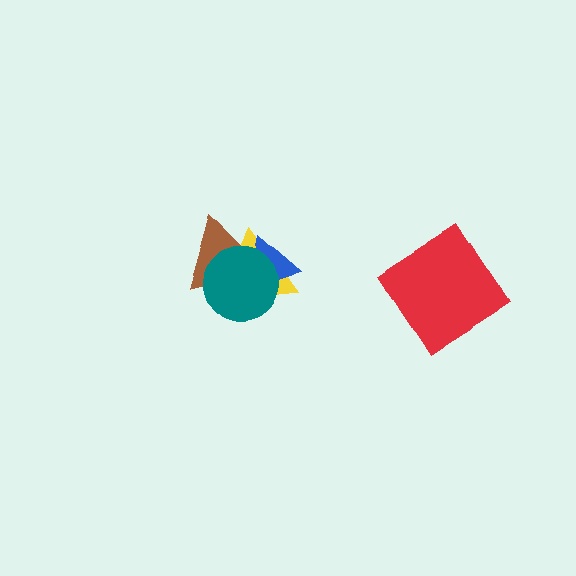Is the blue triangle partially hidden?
Yes, it is partially covered by another shape.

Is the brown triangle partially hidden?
Yes, it is partially covered by another shape.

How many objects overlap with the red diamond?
0 objects overlap with the red diamond.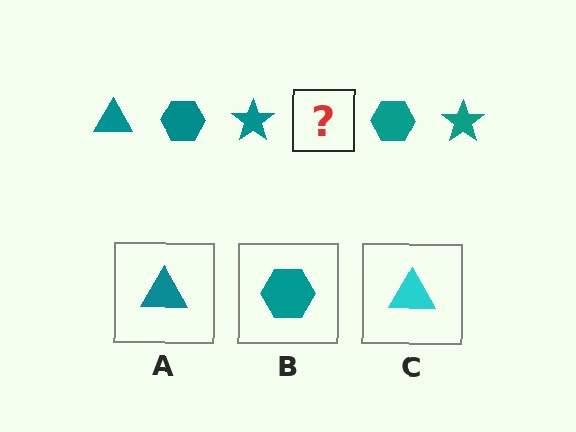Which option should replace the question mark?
Option A.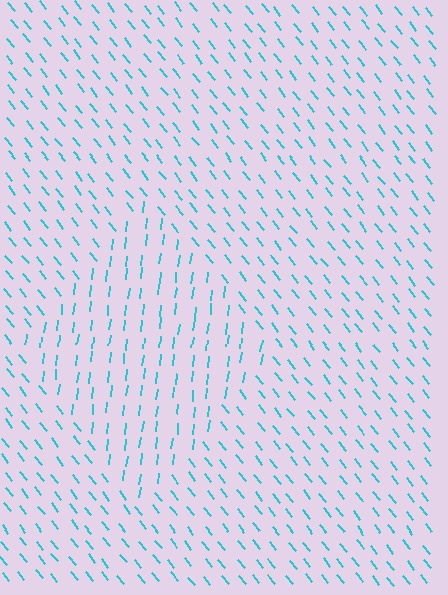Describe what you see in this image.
The image is filled with small cyan line segments. A diamond region in the image has lines oriented differently from the surrounding lines, creating a visible texture boundary.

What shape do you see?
I see a diamond.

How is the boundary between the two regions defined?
The boundary is defined purely by a change in line orientation (approximately 45 degrees difference). All lines are the same color and thickness.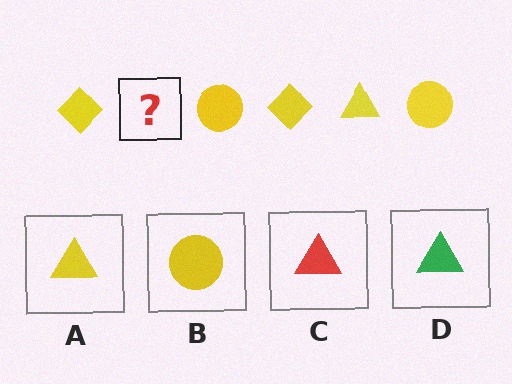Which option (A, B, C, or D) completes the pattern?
A.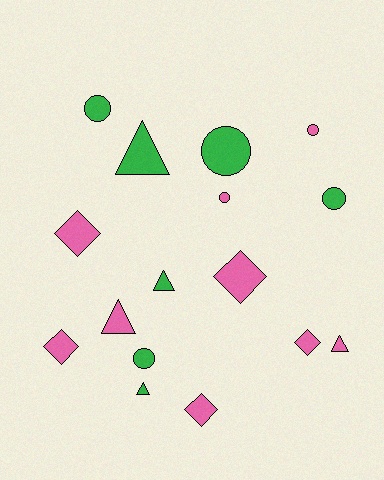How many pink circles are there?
There are 2 pink circles.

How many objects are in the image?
There are 16 objects.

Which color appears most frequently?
Pink, with 9 objects.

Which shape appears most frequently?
Circle, with 6 objects.